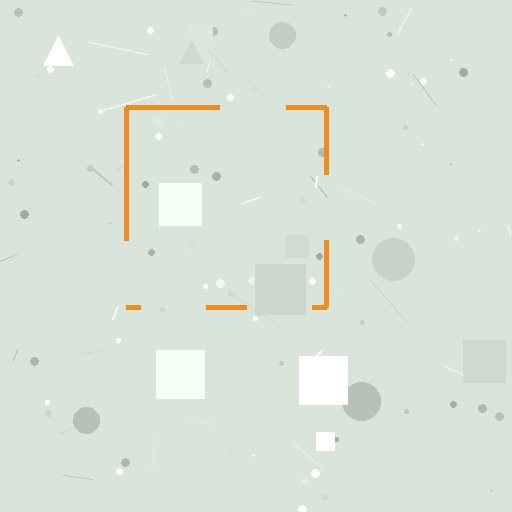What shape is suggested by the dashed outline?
The dashed outline suggests a square.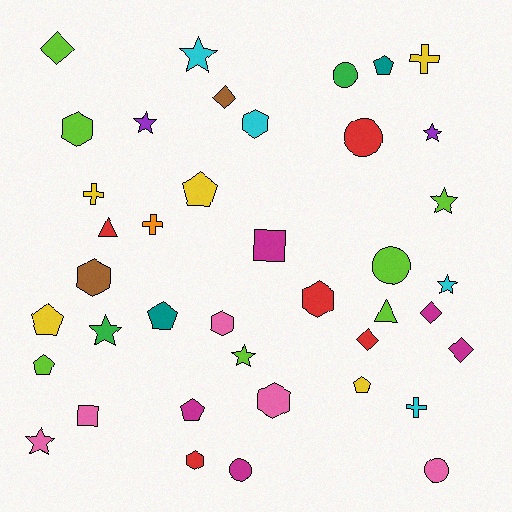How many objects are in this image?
There are 40 objects.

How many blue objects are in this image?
There are no blue objects.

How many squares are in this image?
There are 2 squares.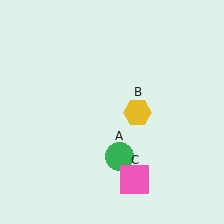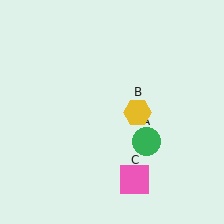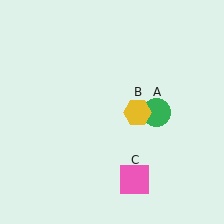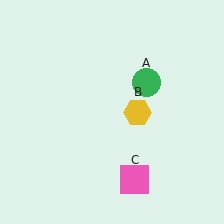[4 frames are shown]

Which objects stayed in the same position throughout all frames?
Yellow hexagon (object B) and pink square (object C) remained stationary.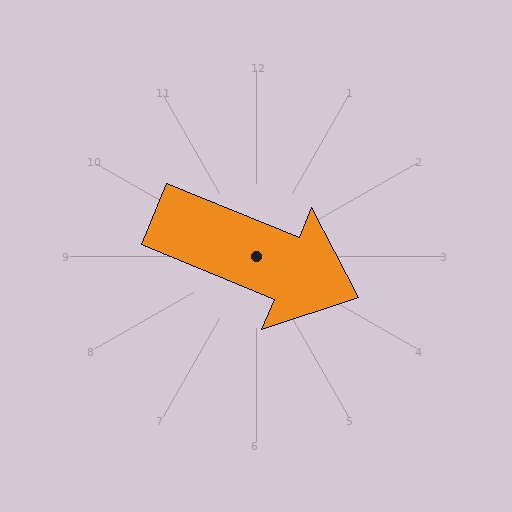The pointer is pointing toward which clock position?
Roughly 4 o'clock.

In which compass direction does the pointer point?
East.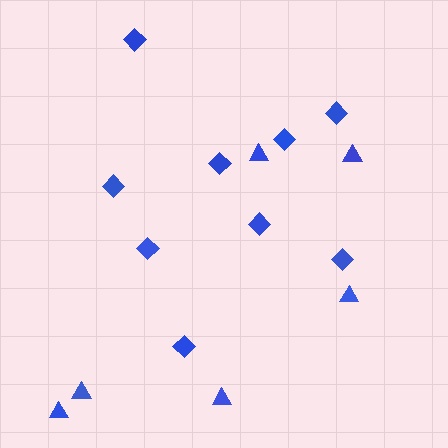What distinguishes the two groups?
There are 2 groups: one group of diamonds (9) and one group of triangles (6).